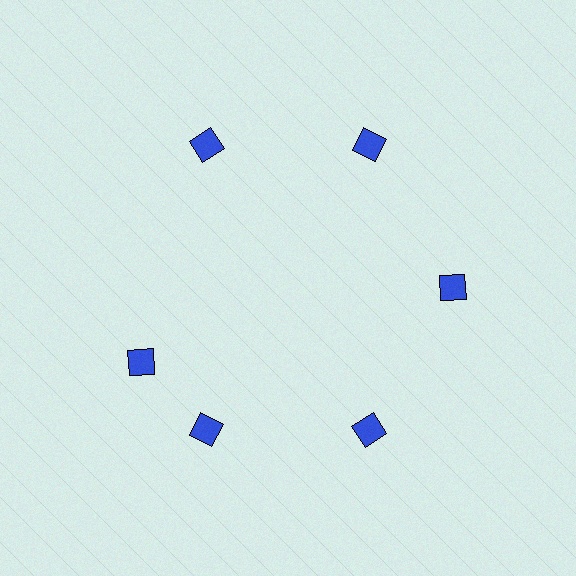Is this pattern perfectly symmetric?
No. The 6 blue diamonds are arranged in a ring, but one element near the 9 o'clock position is rotated out of alignment along the ring, breaking the 6-fold rotational symmetry.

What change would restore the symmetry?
The symmetry would be restored by rotating it back into even spacing with its neighbors so that all 6 diamonds sit at equal angles and equal distance from the center.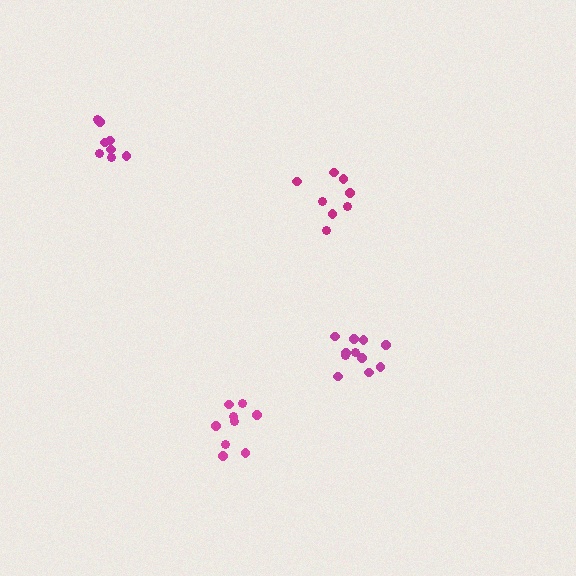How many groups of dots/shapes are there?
There are 4 groups.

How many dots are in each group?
Group 1: 8 dots, Group 2: 9 dots, Group 3: 8 dots, Group 4: 11 dots (36 total).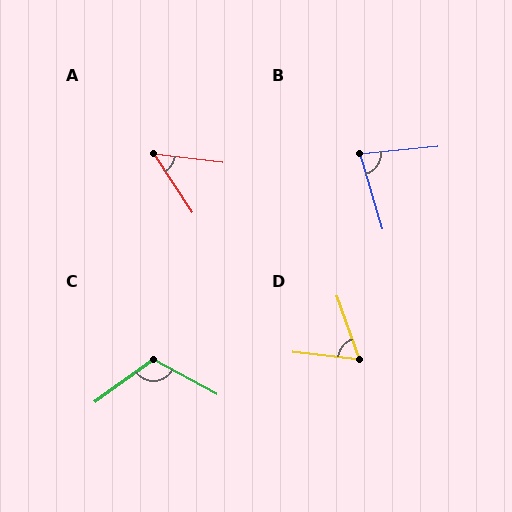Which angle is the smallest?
A, at approximately 50 degrees.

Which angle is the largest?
C, at approximately 115 degrees.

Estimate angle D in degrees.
Approximately 64 degrees.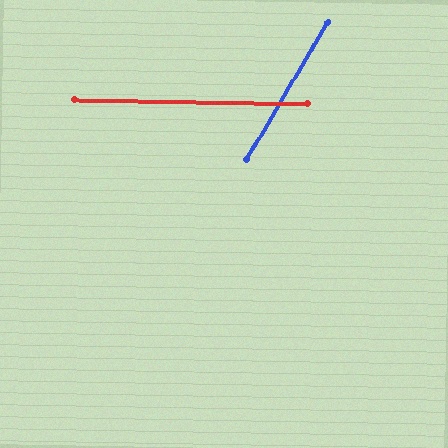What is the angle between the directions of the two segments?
Approximately 60 degrees.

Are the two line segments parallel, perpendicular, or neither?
Neither parallel nor perpendicular — they differ by about 60°.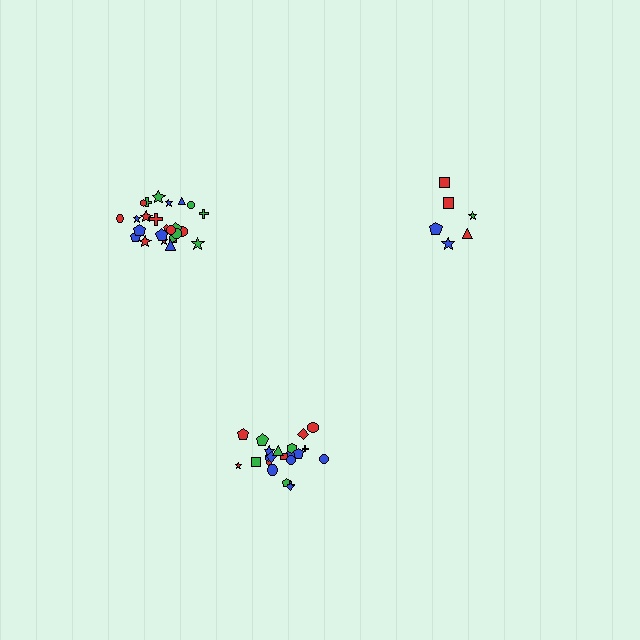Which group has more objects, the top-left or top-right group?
The top-left group.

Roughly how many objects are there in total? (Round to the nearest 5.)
Roughly 55 objects in total.